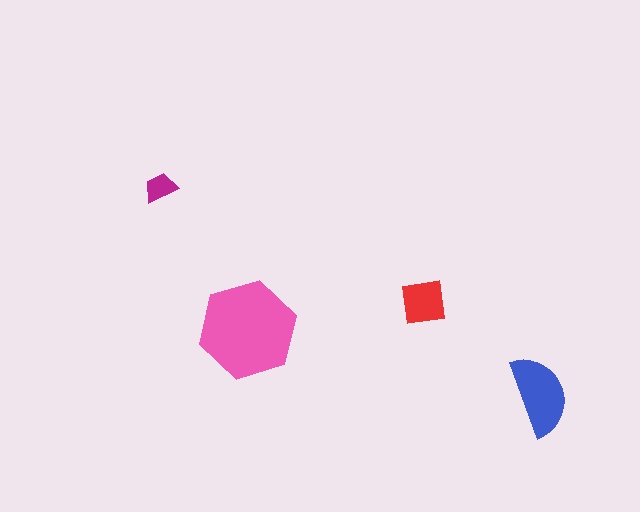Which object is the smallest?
The magenta trapezoid.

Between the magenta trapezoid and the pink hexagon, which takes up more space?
The pink hexagon.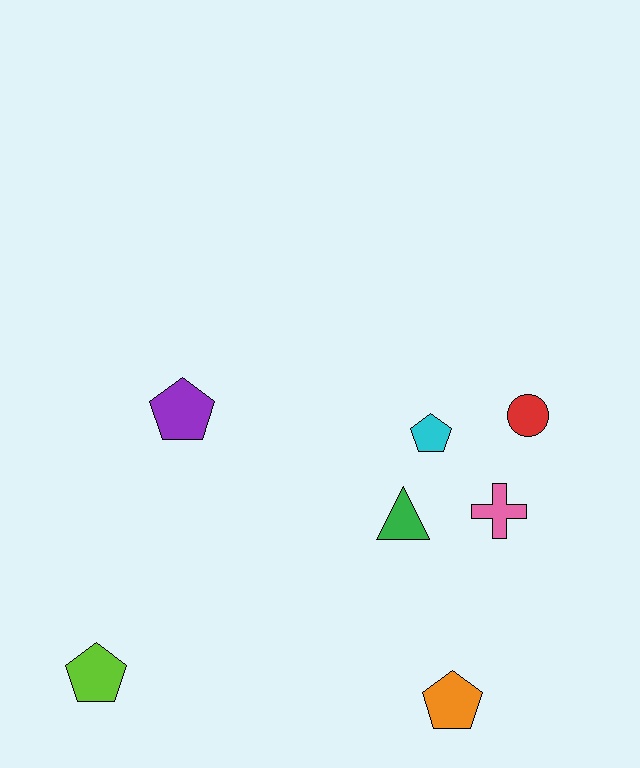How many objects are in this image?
There are 7 objects.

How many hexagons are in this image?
There are no hexagons.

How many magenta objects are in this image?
There are no magenta objects.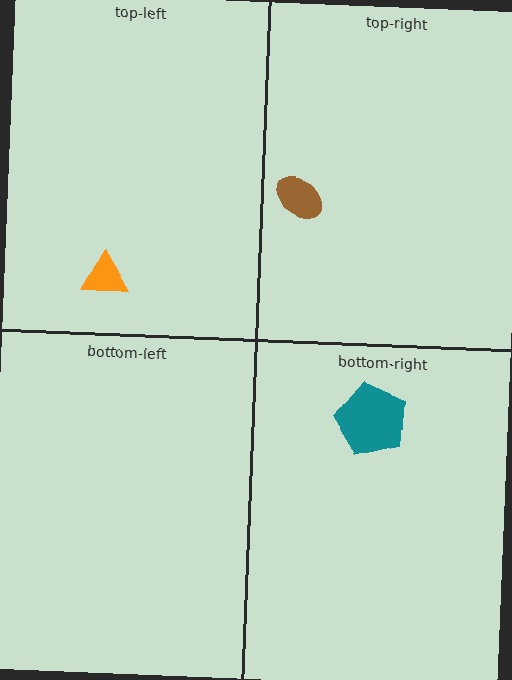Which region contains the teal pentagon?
The bottom-right region.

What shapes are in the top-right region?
The brown ellipse.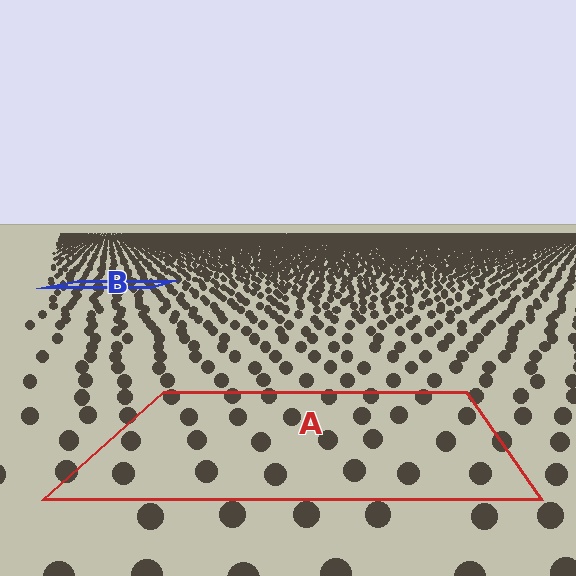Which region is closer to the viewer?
Region A is closer. The texture elements there are larger and more spread out.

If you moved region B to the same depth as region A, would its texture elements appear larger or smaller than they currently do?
They would appear larger. At a closer depth, the same texture elements are projected at a bigger on-screen size.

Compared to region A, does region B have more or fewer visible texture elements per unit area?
Region B has more texture elements per unit area — they are packed more densely because it is farther away.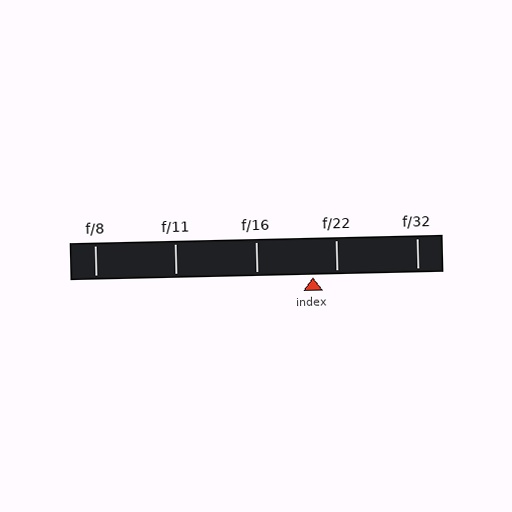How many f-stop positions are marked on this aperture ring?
There are 5 f-stop positions marked.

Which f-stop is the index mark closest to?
The index mark is closest to f/22.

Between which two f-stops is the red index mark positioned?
The index mark is between f/16 and f/22.